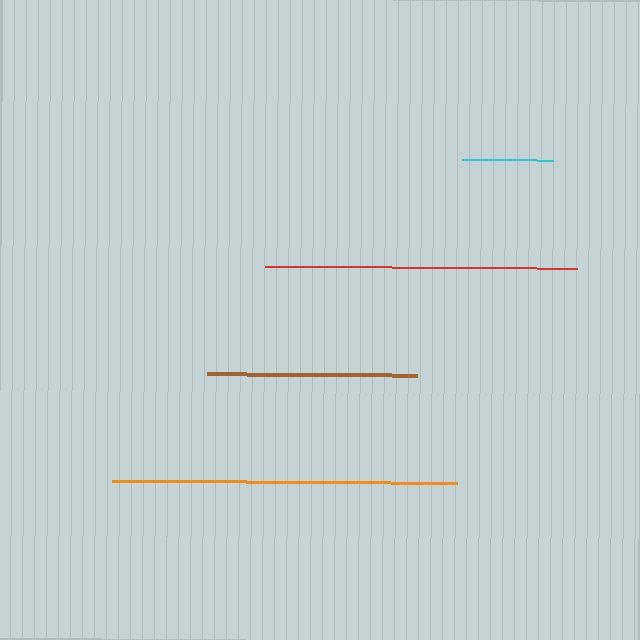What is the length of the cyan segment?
The cyan segment is approximately 92 pixels long.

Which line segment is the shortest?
The cyan line is the shortest at approximately 92 pixels.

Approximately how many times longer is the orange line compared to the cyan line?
The orange line is approximately 3.8 times the length of the cyan line.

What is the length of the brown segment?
The brown segment is approximately 210 pixels long.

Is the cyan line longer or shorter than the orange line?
The orange line is longer than the cyan line.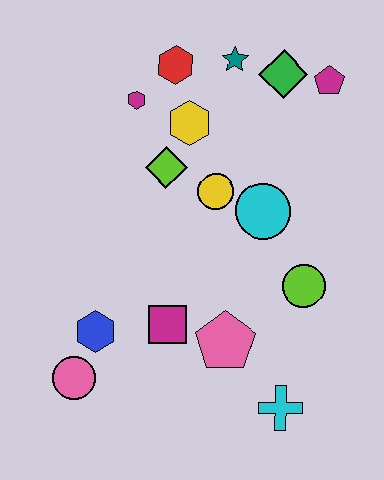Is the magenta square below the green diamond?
Yes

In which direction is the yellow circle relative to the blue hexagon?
The yellow circle is above the blue hexagon.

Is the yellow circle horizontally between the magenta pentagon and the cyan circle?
No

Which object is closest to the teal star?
The green diamond is closest to the teal star.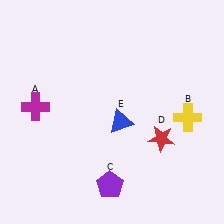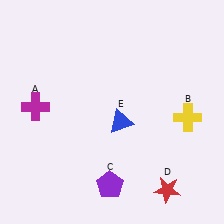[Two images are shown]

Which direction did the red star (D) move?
The red star (D) moved down.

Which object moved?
The red star (D) moved down.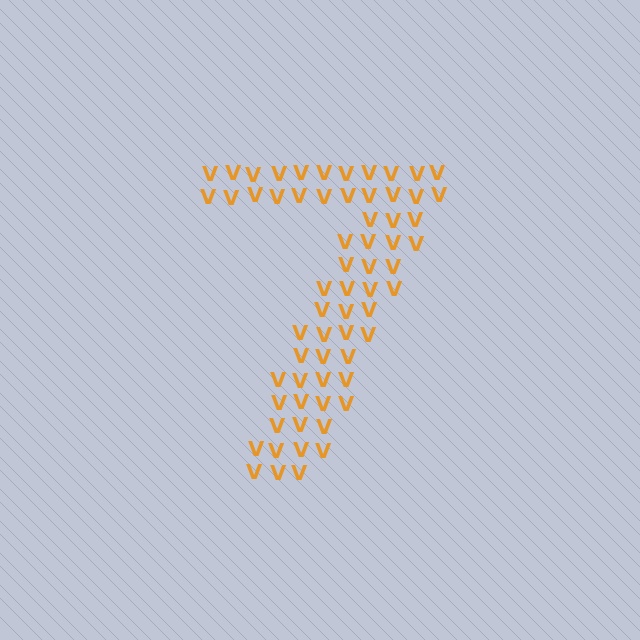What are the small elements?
The small elements are letter V's.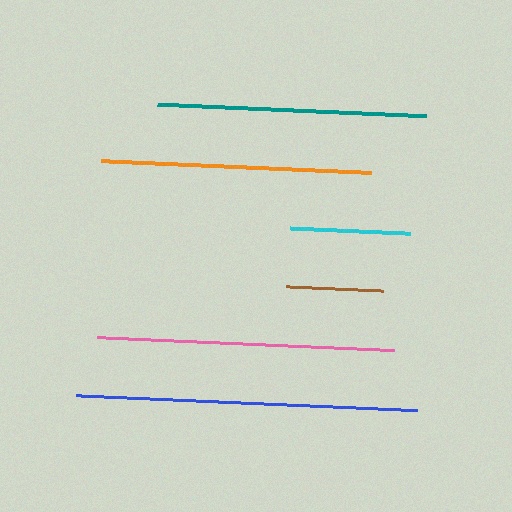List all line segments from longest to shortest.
From longest to shortest: blue, pink, orange, teal, cyan, brown.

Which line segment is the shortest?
The brown line is the shortest at approximately 98 pixels.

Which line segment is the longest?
The blue line is the longest at approximately 342 pixels.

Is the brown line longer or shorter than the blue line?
The blue line is longer than the brown line.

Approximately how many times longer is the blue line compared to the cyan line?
The blue line is approximately 2.9 times the length of the cyan line.